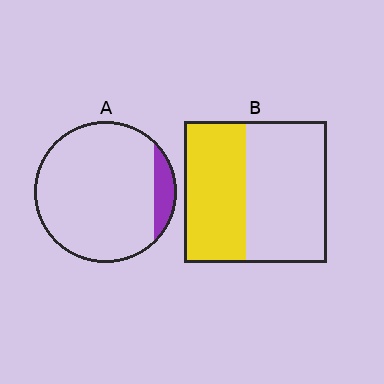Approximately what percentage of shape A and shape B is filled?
A is approximately 10% and B is approximately 45%.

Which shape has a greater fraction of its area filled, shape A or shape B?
Shape B.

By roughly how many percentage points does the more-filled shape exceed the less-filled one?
By roughly 35 percentage points (B over A).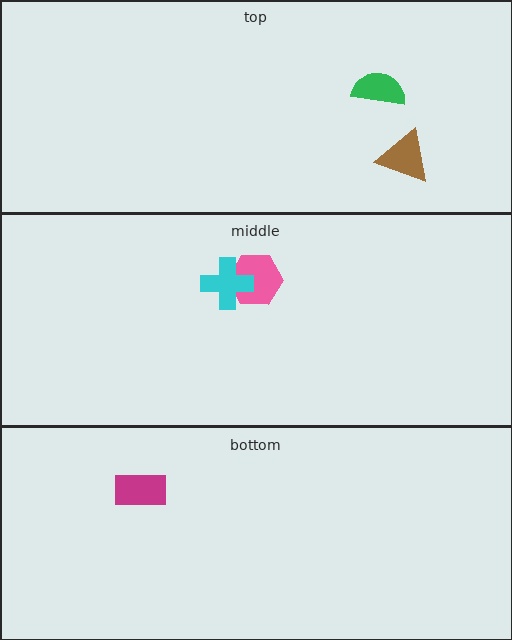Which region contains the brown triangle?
The top region.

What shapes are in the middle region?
The pink hexagon, the cyan cross.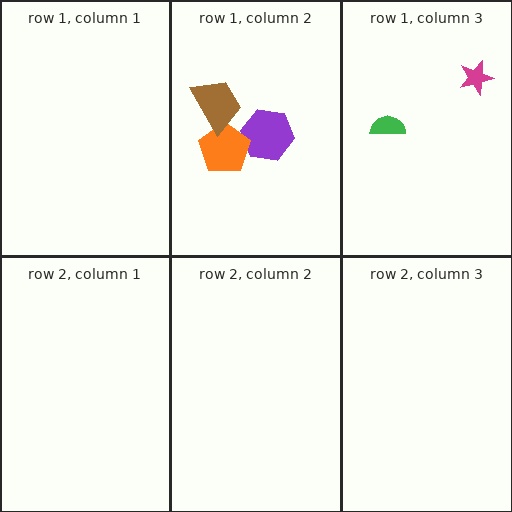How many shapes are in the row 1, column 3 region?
2.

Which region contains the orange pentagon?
The row 1, column 2 region.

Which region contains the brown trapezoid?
The row 1, column 2 region.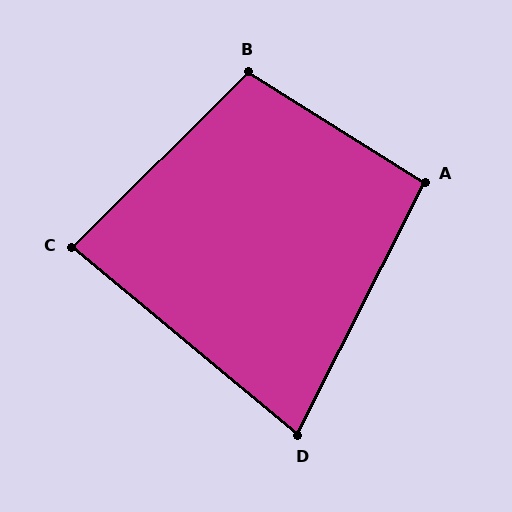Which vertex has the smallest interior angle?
D, at approximately 77 degrees.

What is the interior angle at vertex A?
Approximately 95 degrees (obtuse).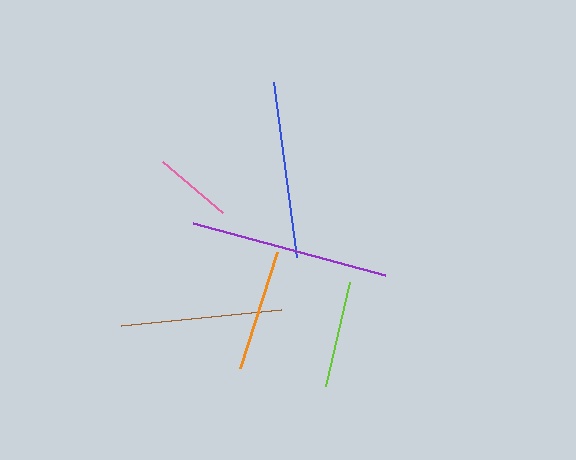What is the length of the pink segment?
The pink segment is approximately 79 pixels long.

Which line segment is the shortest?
The pink line is the shortest at approximately 79 pixels.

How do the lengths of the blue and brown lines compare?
The blue and brown lines are approximately the same length.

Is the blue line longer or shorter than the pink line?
The blue line is longer than the pink line.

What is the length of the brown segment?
The brown segment is approximately 161 pixels long.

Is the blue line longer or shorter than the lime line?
The blue line is longer than the lime line.